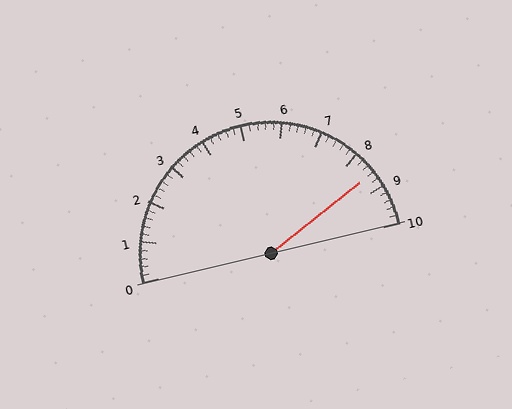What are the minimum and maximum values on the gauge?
The gauge ranges from 0 to 10.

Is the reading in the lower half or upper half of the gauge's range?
The reading is in the upper half of the range (0 to 10).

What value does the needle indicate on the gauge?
The needle indicates approximately 8.6.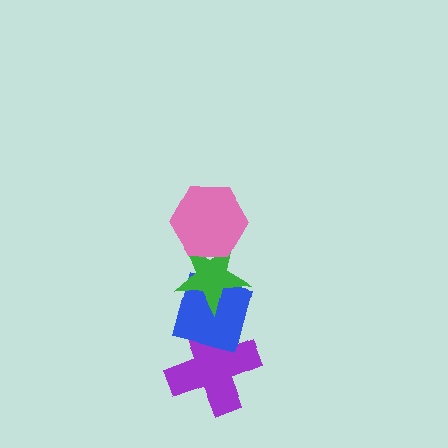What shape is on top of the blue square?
The green star is on top of the blue square.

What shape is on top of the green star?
The pink hexagon is on top of the green star.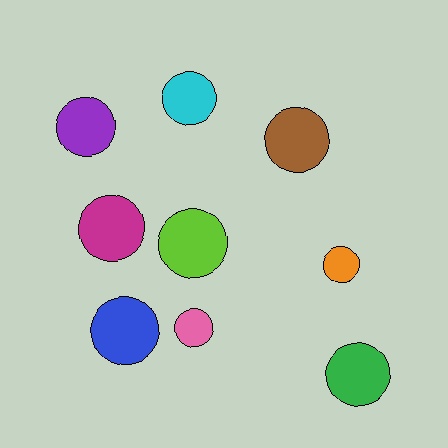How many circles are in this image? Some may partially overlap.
There are 9 circles.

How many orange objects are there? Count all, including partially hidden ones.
There is 1 orange object.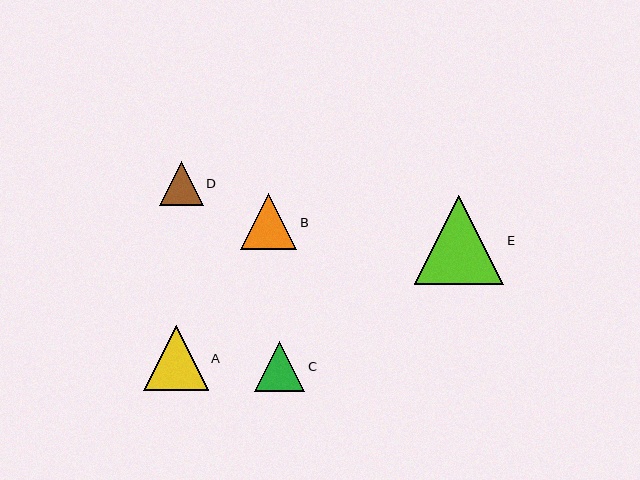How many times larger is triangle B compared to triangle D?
Triangle B is approximately 1.3 times the size of triangle D.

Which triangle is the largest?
Triangle E is the largest with a size of approximately 90 pixels.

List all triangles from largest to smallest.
From largest to smallest: E, A, B, C, D.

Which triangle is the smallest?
Triangle D is the smallest with a size of approximately 43 pixels.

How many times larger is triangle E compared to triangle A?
Triangle E is approximately 1.4 times the size of triangle A.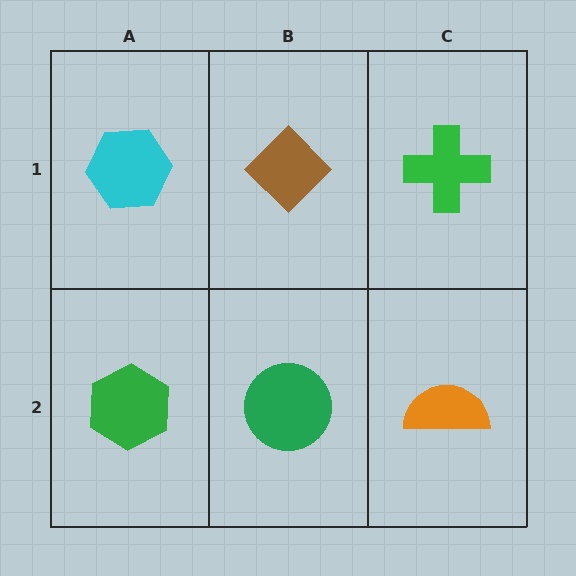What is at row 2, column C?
An orange semicircle.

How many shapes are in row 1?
3 shapes.